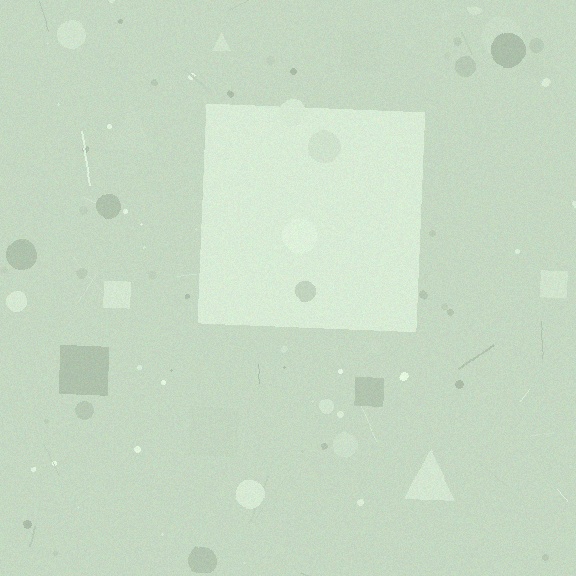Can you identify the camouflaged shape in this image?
The camouflaged shape is a square.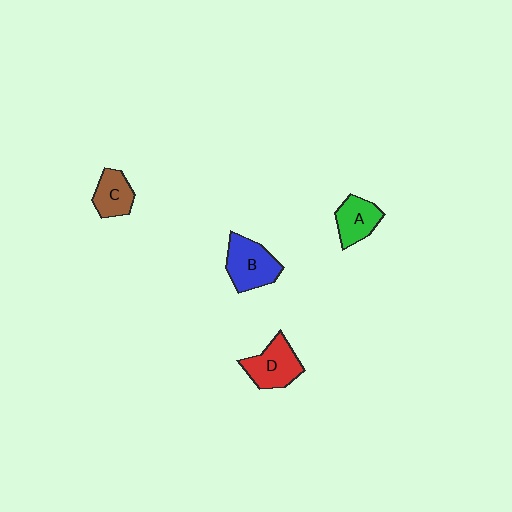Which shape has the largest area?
Shape B (blue).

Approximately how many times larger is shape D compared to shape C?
Approximately 1.4 times.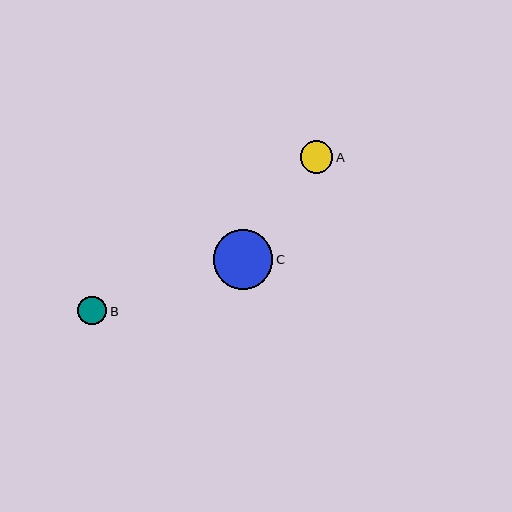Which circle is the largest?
Circle C is the largest with a size of approximately 60 pixels.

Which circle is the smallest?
Circle B is the smallest with a size of approximately 29 pixels.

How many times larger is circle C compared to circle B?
Circle C is approximately 2.1 times the size of circle B.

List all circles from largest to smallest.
From largest to smallest: C, A, B.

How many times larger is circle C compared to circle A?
Circle C is approximately 1.8 times the size of circle A.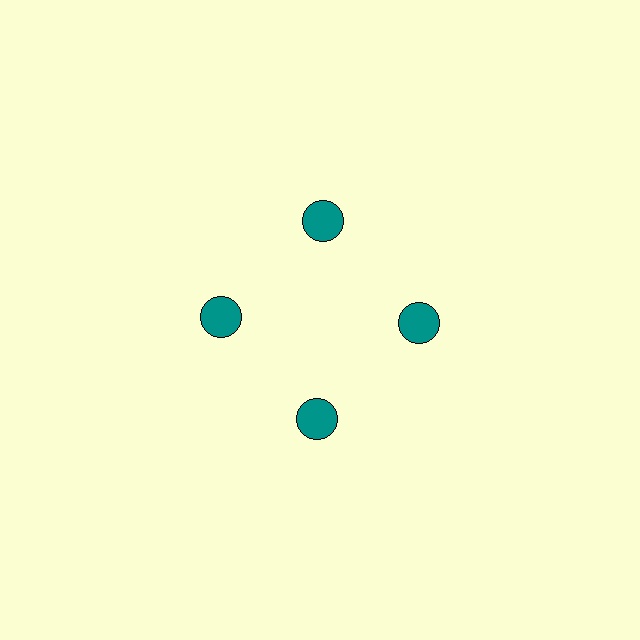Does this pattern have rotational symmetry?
Yes, this pattern has 4-fold rotational symmetry. It looks the same after rotating 90 degrees around the center.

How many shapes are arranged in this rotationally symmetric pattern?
There are 4 shapes, arranged in 4 groups of 1.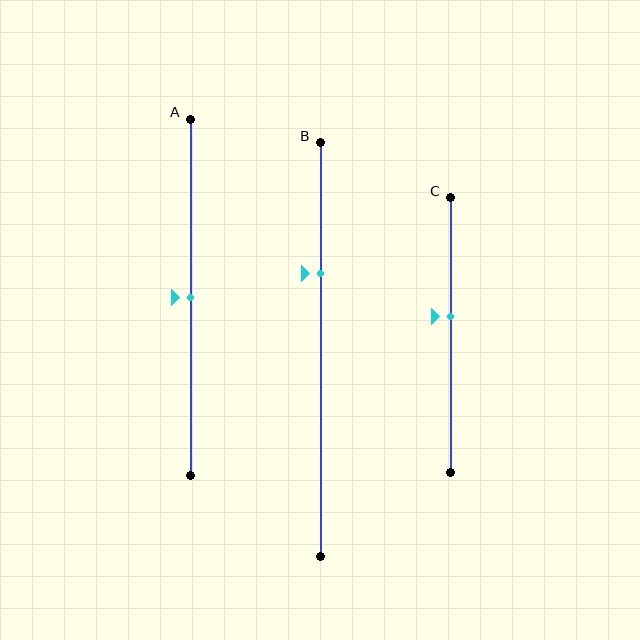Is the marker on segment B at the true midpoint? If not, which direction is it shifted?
No, the marker on segment B is shifted upward by about 18% of the segment length.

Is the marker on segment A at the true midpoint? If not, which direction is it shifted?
Yes, the marker on segment A is at the true midpoint.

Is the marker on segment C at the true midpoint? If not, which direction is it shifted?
No, the marker on segment C is shifted upward by about 7% of the segment length.